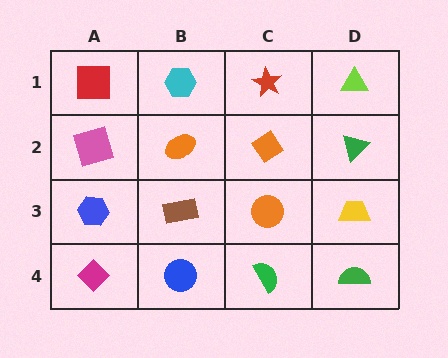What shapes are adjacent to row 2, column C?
A red star (row 1, column C), an orange circle (row 3, column C), an orange ellipse (row 2, column B), a green triangle (row 2, column D).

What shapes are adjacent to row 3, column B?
An orange ellipse (row 2, column B), a blue circle (row 4, column B), a blue hexagon (row 3, column A), an orange circle (row 3, column C).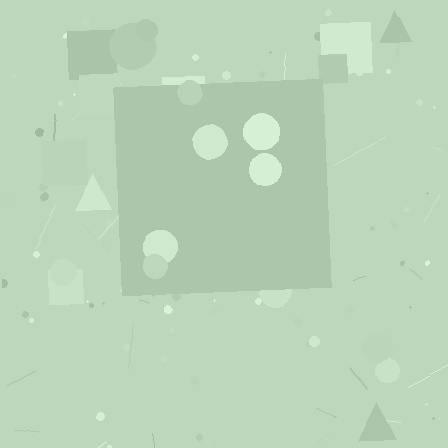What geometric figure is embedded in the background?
A square is embedded in the background.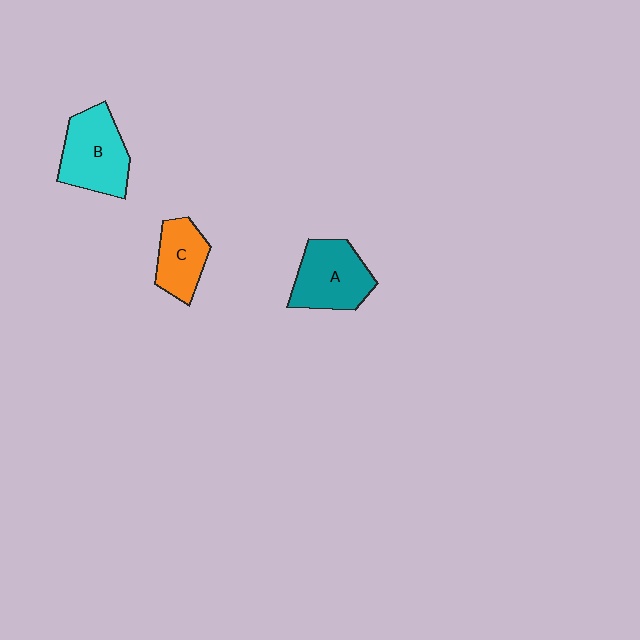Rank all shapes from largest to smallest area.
From largest to smallest: B (cyan), A (teal), C (orange).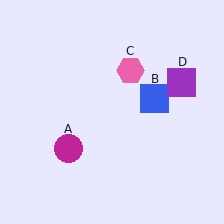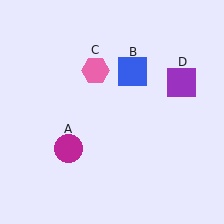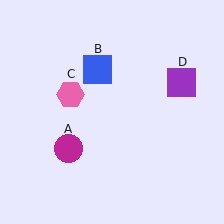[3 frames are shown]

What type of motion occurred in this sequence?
The blue square (object B), pink hexagon (object C) rotated counterclockwise around the center of the scene.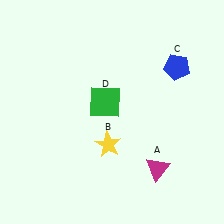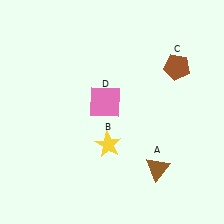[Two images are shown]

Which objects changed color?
A changed from magenta to brown. C changed from blue to brown. D changed from green to pink.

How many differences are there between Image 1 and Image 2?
There are 3 differences between the two images.